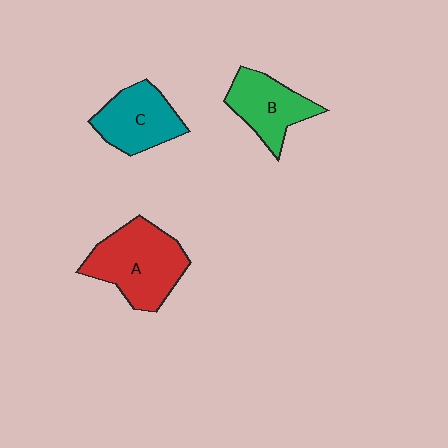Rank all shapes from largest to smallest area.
From largest to smallest: A (red), C (teal), B (green).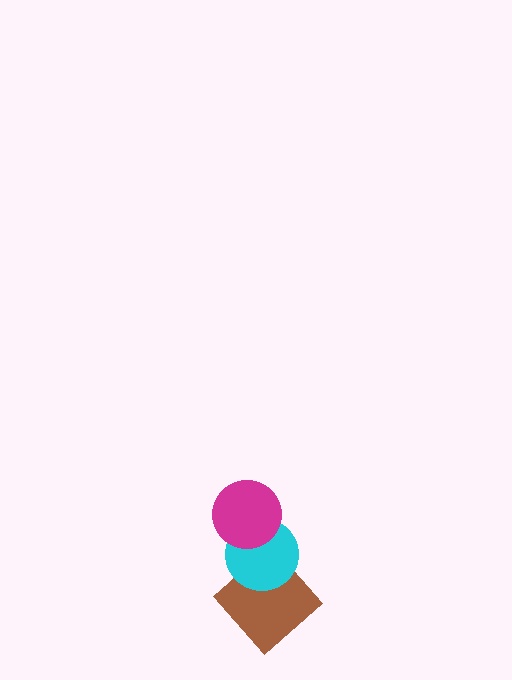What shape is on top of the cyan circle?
The magenta circle is on top of the cyan circle.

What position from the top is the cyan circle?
The cyan circle is 2nd from the top.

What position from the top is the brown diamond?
The brown diamond is 3rd from the top.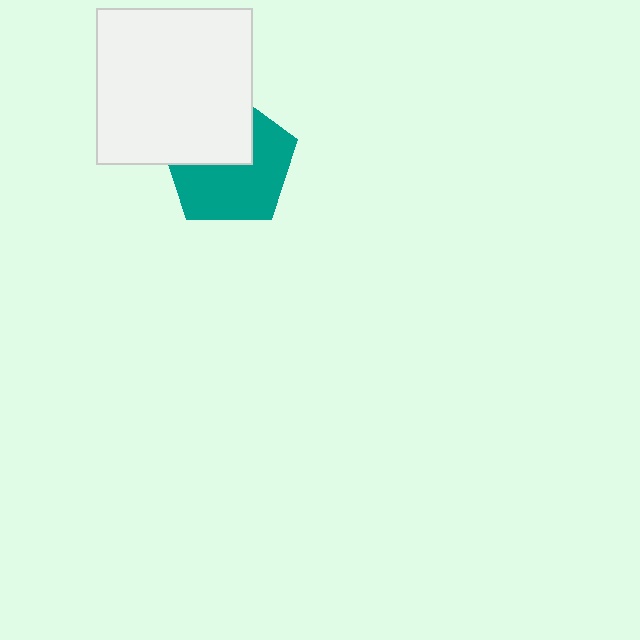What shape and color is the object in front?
The object in front is a white square.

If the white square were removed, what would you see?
You would see the complete teal pentagon.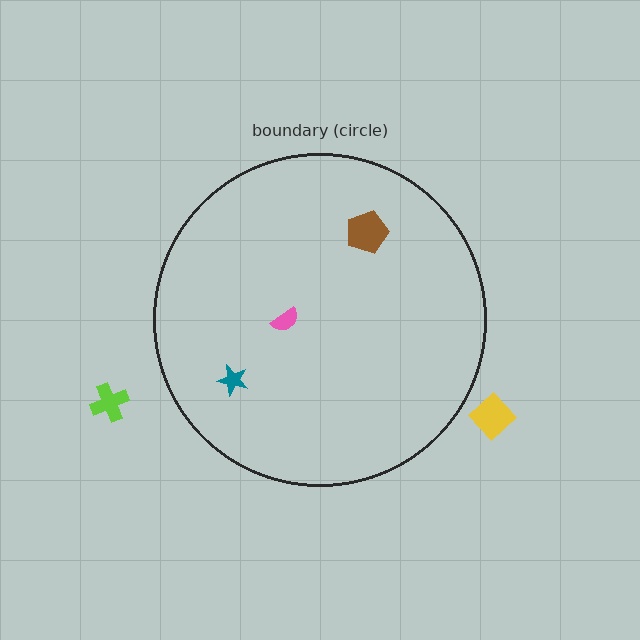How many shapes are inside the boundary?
3 inside, 2 outside.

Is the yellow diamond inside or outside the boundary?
Outside.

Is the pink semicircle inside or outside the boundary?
Inside.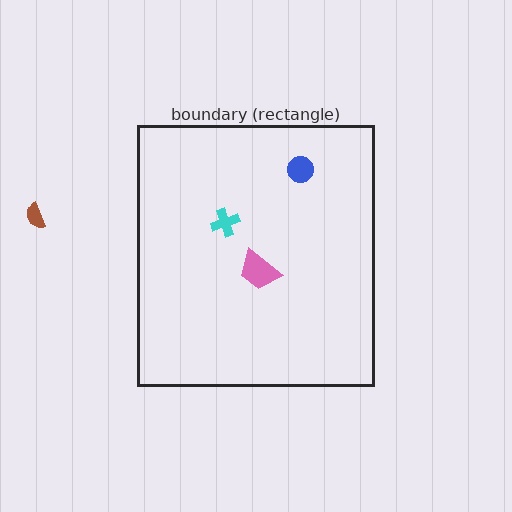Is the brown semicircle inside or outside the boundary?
Outside.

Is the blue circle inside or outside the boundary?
Inside.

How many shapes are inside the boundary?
3 inside, 1 outside.